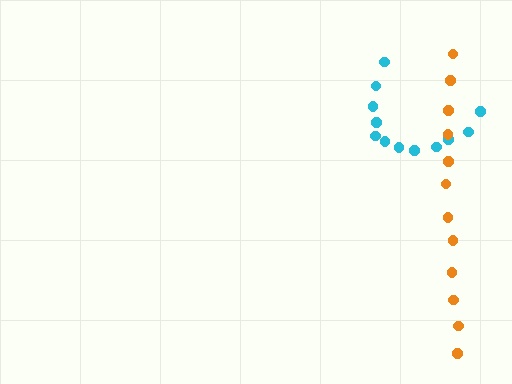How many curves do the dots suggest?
There are 2 distinct paths.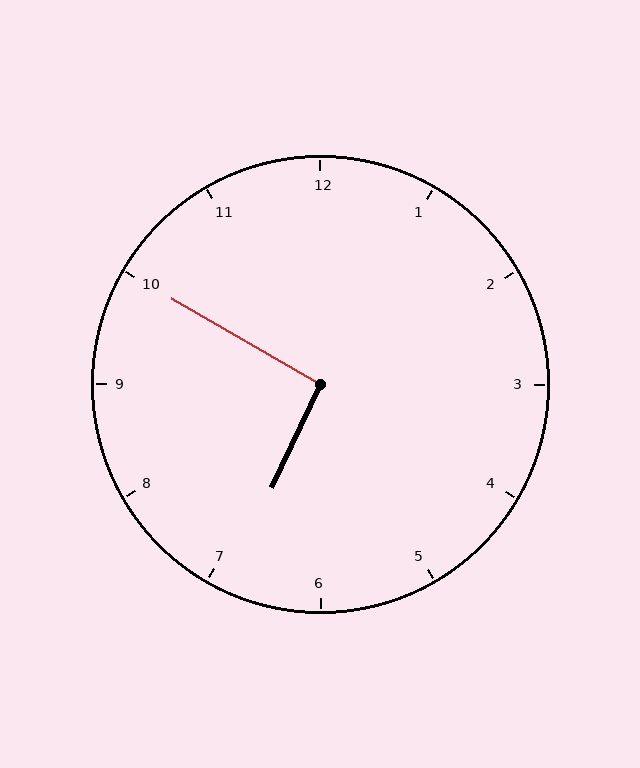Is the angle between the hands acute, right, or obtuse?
It is right.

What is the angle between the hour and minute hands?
Approximately 95 degrees.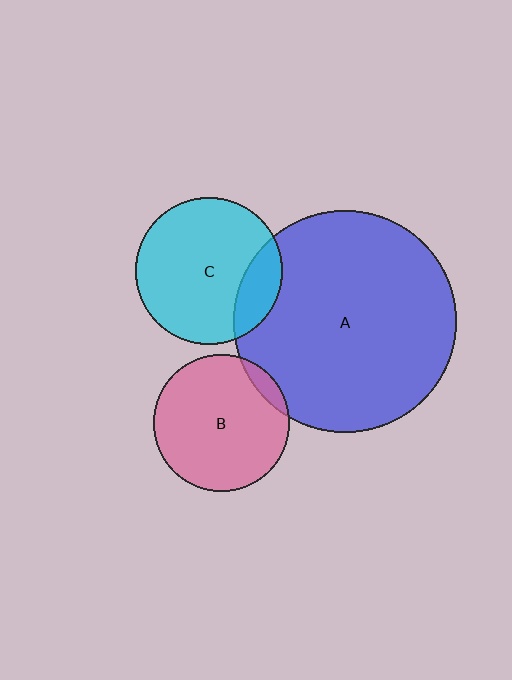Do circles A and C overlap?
Yes.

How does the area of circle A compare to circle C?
Approximately 2.3 times.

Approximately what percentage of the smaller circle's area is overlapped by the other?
Approximately 15%.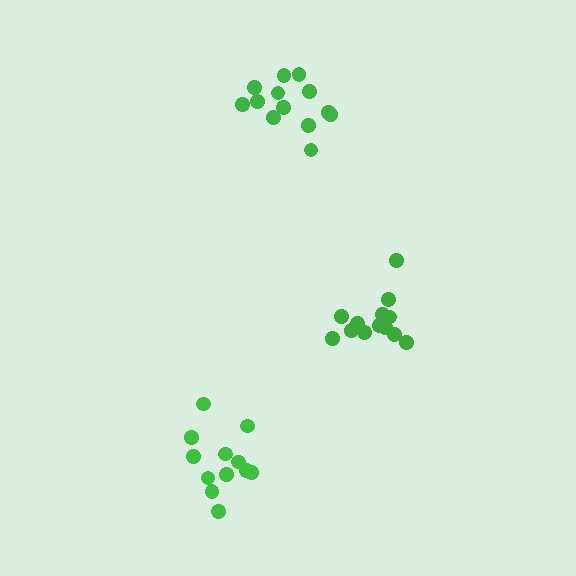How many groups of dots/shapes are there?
There are 3 groups.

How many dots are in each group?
Group 1: 13 dots, Group 2: 12 dots, Group 3: 13 dots (38 total).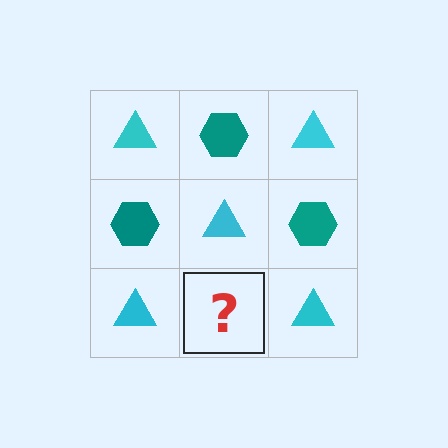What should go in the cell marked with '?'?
The missing cell should contain a teal hexagon.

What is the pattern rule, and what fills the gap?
The rule is that it alternates cyan triangle and teal hexagon in a checkerboard pattern. The gap should be filled with a teal hexagon.